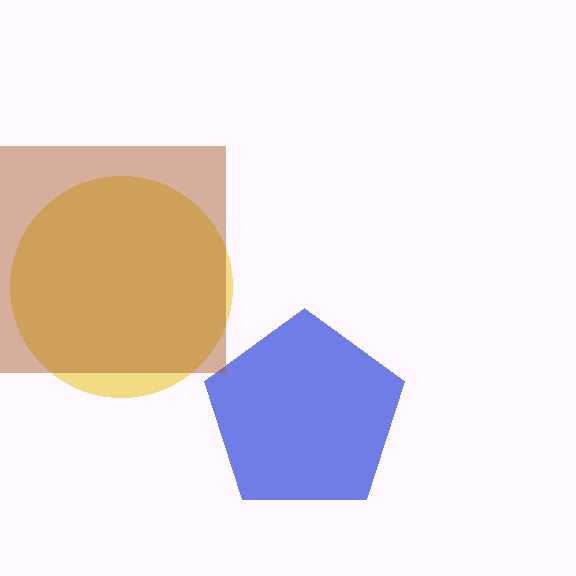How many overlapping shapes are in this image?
There are 3 overlapping shapes in the image.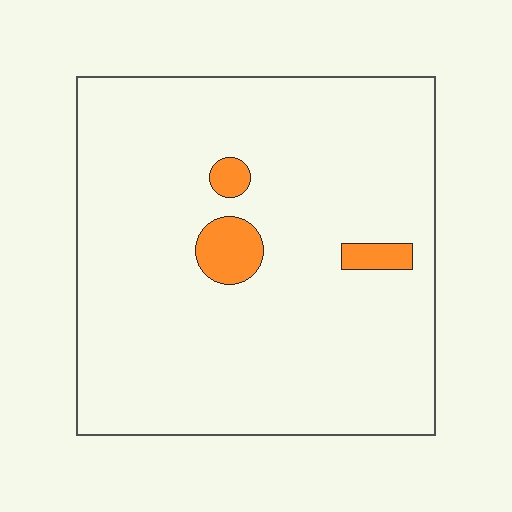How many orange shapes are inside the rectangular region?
3.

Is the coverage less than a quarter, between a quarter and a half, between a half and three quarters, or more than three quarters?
Less than a quarter.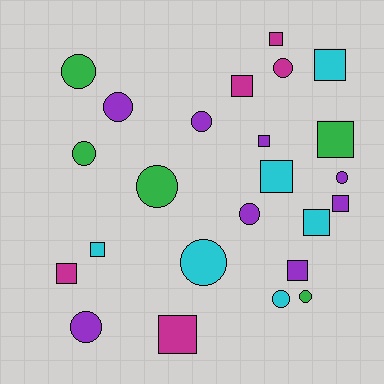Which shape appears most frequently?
Circle, with 12 objects.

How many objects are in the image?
There are 24 objects.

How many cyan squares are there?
There are 4 cyan squares.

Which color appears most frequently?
Purple, with 8 objects.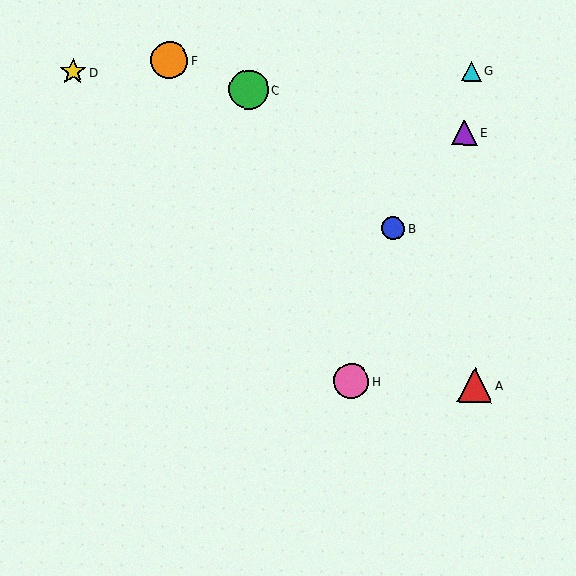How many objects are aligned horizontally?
2 objects (A, H) are aligned horizontally.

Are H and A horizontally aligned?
Yes, both are at y≈381.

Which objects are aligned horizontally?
Objects A, H are aligned horizontally.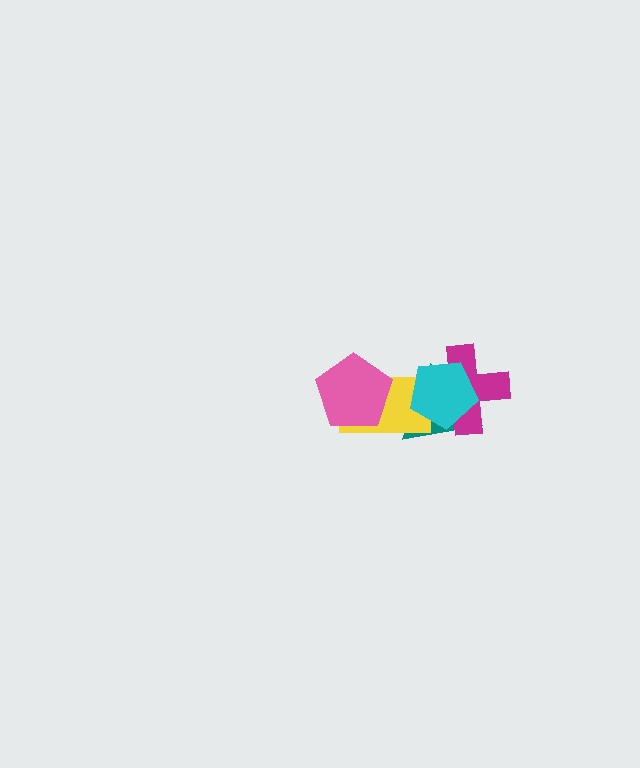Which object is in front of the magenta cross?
The cyan pentagon is in front of the magenta cross.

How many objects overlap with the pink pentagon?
1 object overlaps with the pink pentagon.